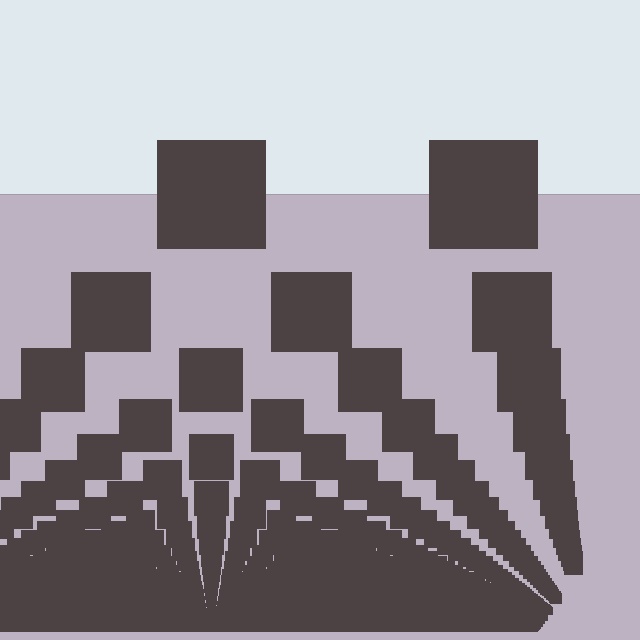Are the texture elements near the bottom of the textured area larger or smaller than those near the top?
Smaller. The gradient is inverted — elements near the bottom are smaller and denser.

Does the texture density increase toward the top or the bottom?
Density increases toward the bottom.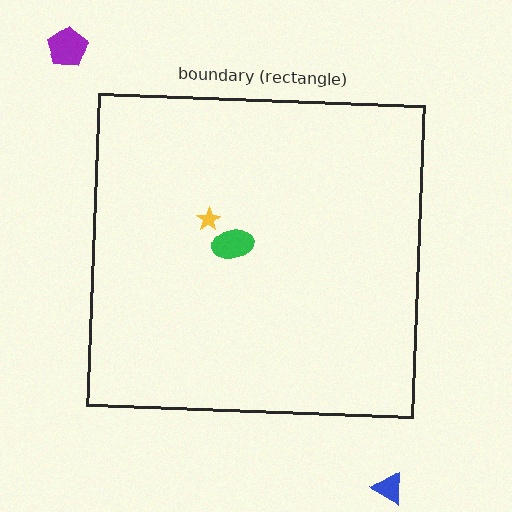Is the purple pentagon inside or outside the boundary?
Outside.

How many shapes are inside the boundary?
2 inside, 2 outside.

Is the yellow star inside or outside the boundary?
Inside.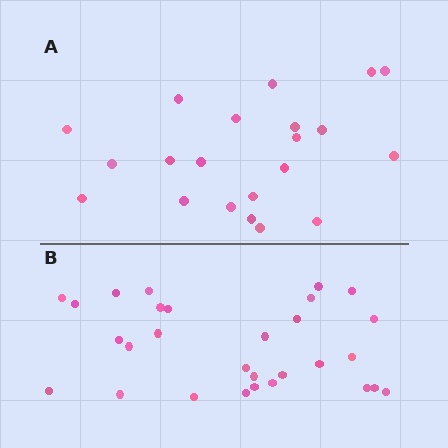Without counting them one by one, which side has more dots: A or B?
Region B (the bottom region) has more dots.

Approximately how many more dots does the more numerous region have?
Region B has roughly 8 or so more dots than region A.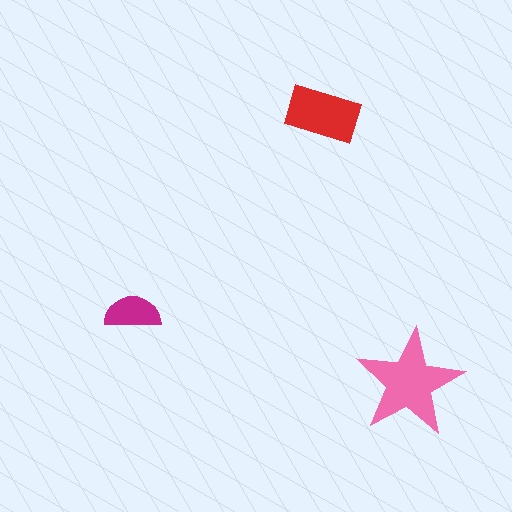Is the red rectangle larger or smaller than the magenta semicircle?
Larger.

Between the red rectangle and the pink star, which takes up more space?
The pink star.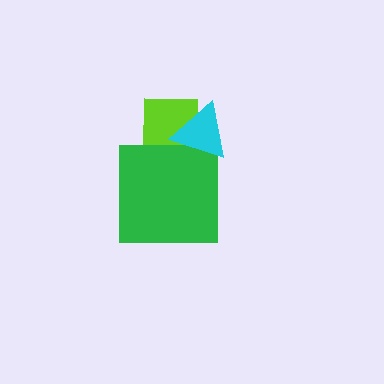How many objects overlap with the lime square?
1 object overlaps with the lime square.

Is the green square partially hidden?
Yes, it is partially covered by another shape.